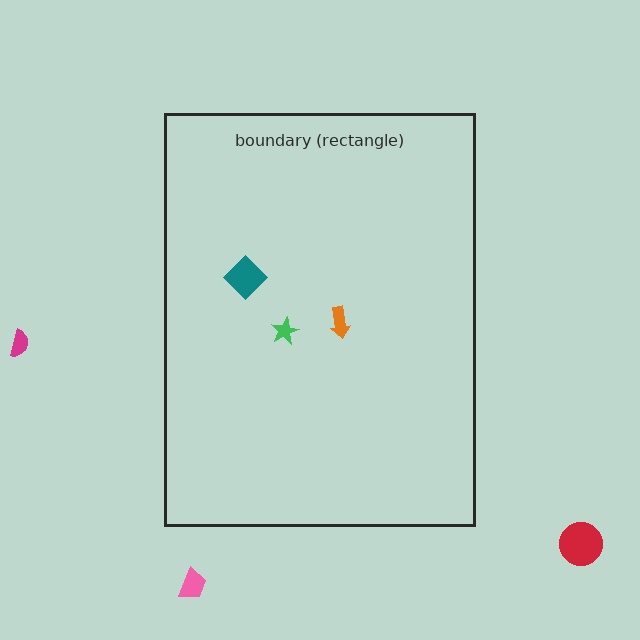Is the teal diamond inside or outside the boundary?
Inside.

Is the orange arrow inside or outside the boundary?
Inside.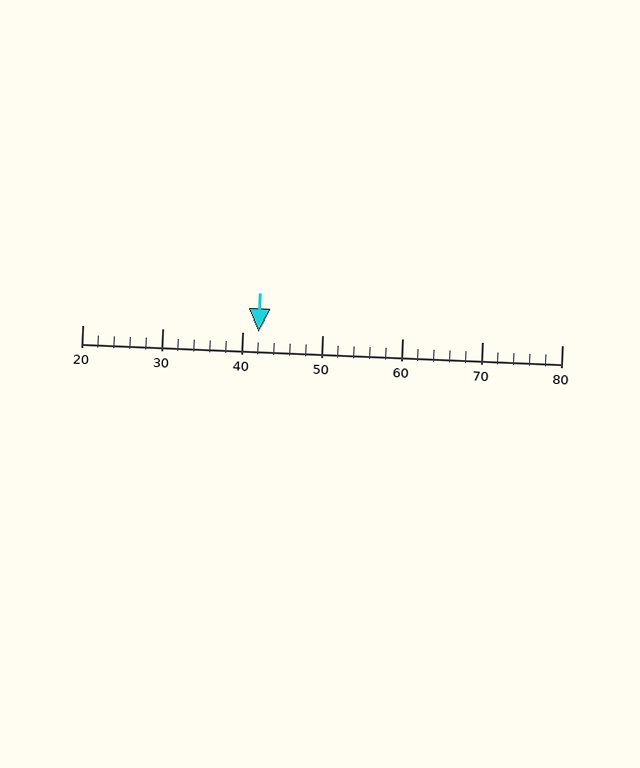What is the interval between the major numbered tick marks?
The major tick marks are spaced 10 units apart.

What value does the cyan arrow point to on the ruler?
The cyan arrow points to approximately 42.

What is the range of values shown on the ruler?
The ruler shows values from 20 to 80.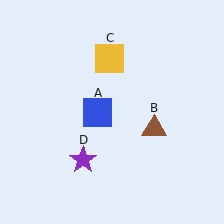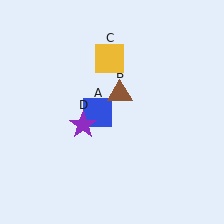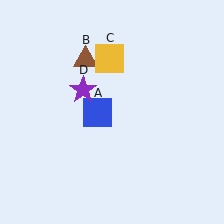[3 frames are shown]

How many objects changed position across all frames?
2 objects changed position: brown triangle (object B), purple star (object D).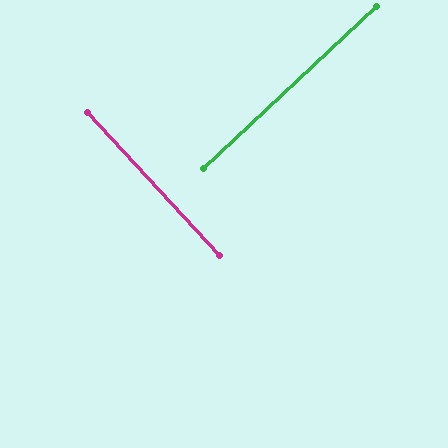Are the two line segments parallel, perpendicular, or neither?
Perpendicular — they meet at approximately 90°.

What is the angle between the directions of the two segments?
Approximately 90 degrees.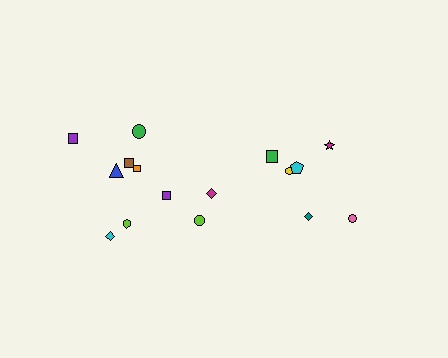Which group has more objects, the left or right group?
The left group.